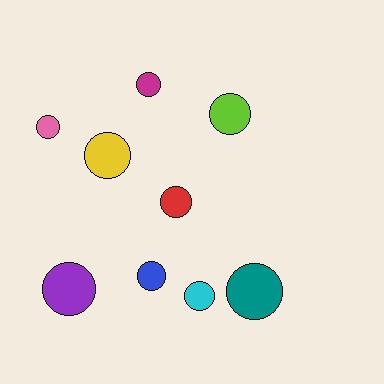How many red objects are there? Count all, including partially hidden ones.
There is 1 red object.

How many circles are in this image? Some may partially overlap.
There are 9 circles.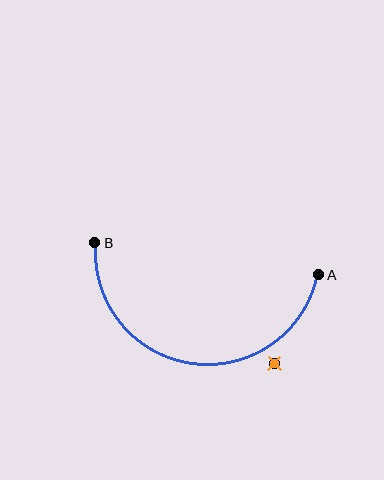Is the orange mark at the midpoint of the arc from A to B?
No — the orange mark does not lie on the arc at all. It sits slightly outside the curve.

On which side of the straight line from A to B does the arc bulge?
The arc bulges below the straight line connecting A and B.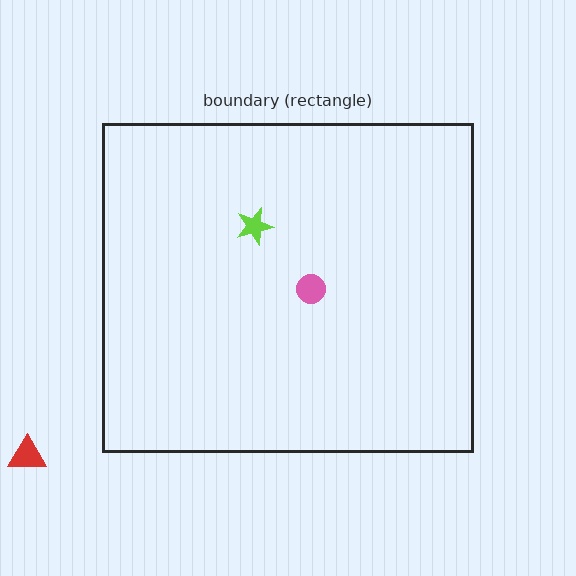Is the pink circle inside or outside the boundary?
Inside.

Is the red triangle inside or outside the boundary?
Outside.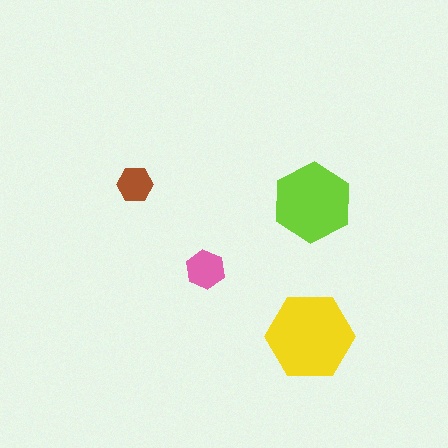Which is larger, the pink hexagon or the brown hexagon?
The pink one.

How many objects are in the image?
There are 4 objects in the image.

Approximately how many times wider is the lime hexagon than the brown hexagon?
About 2 times wider.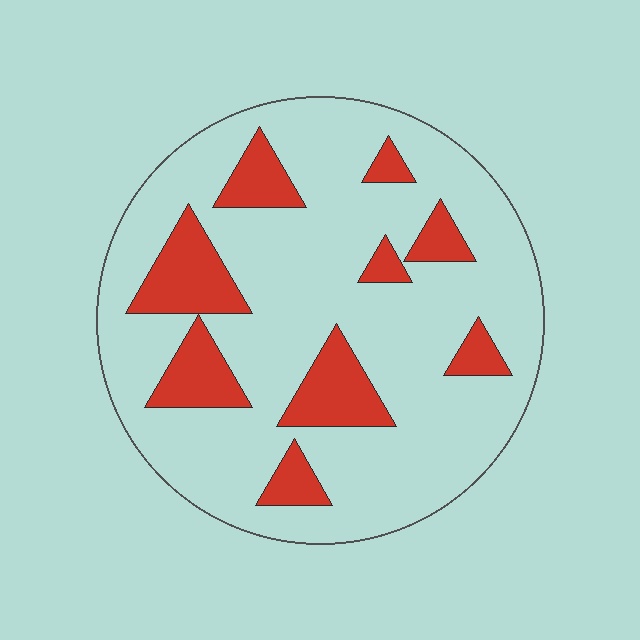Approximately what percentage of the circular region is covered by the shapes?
Approximately 20%.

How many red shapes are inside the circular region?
9.